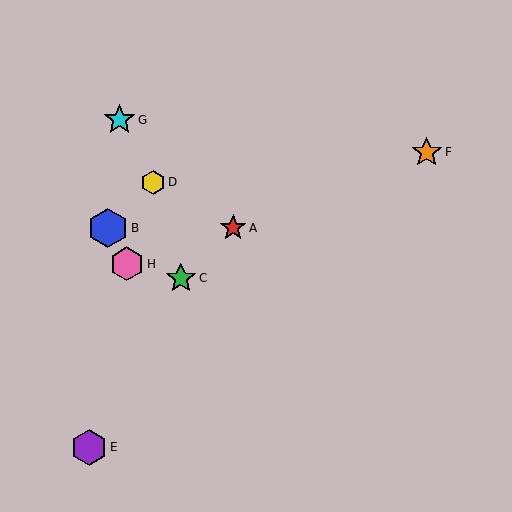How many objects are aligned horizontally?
2 objects (A, B) are aligned horizontally.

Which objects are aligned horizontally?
Objects A, B are aligned horizontally.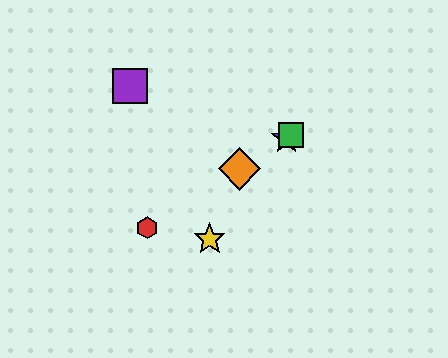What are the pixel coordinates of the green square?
The green square is at (291, 135).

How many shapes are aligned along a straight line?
4 shapes (the red hexagon, the blue star, the green square, the orange diamond) are aligned along a straight line.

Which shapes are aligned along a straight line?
The red hexagon, the blue star, the green square, the orange diamond are aligned along a straight line.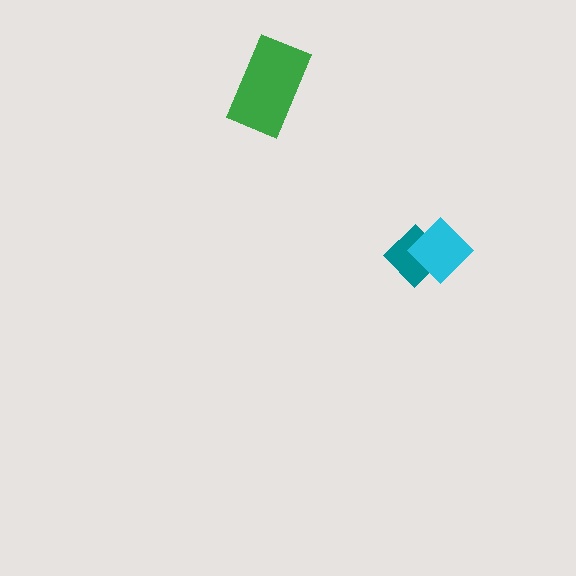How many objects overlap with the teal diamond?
1 object overlaps with the teal diamond.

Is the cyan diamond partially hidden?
No, no other shape covers it.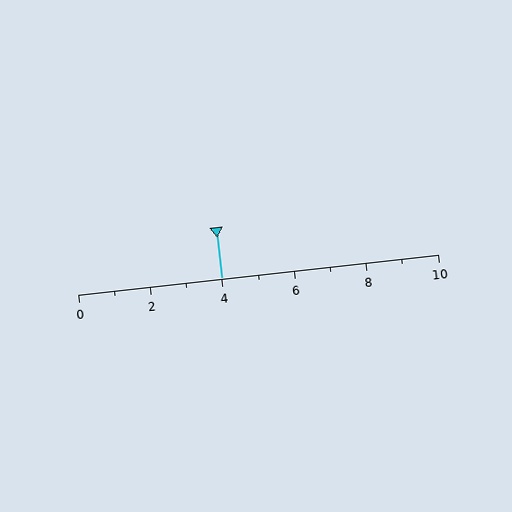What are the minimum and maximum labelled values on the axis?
The axis runs from 0 to 10.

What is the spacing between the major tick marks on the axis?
The major ticks are spaced 2 apart.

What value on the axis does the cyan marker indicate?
The marker indicates approximately 4.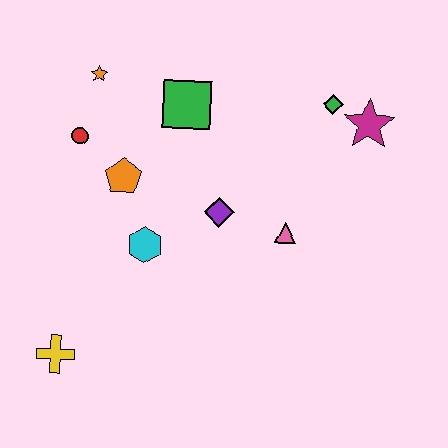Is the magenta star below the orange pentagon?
No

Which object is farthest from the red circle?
The magenta star is farthest from the red circle.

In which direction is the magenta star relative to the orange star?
The magenta star is to the right of the orange star.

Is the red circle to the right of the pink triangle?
No